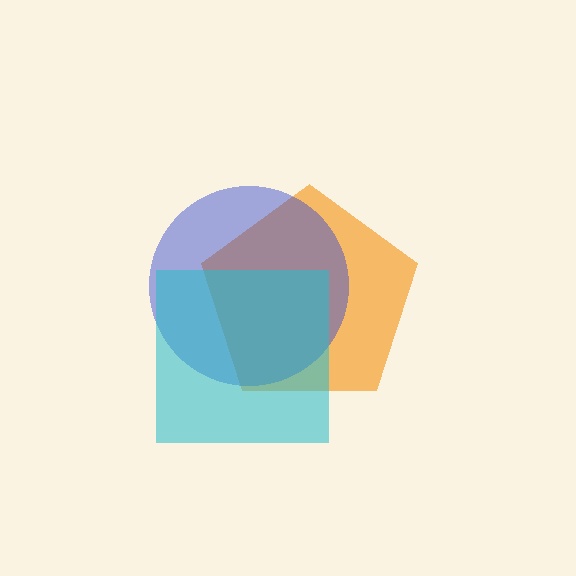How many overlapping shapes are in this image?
There are 3 overlapping shapes in the image.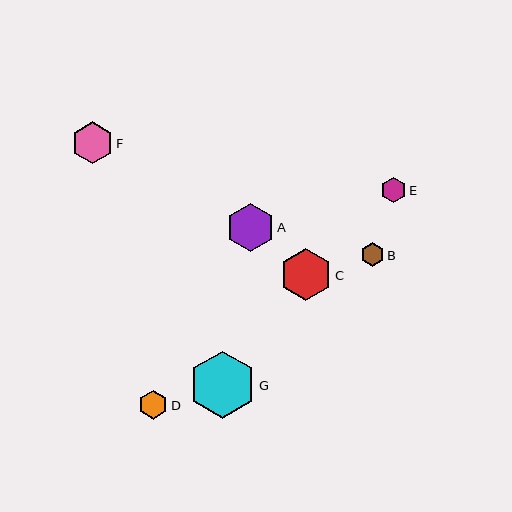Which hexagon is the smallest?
Hexagon B is the smallest with a size of approximately 23 pixels.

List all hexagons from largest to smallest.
From largest to smallest: G, C, A, F, D, E, B.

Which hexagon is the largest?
Hexagon G is the largest with a size of approximately 67 pixels.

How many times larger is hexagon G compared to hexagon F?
Hexagon G is approximately 1.6 times the size of hexagon F.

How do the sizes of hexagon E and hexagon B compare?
Hexagon E and hexagon B are approximately the same size.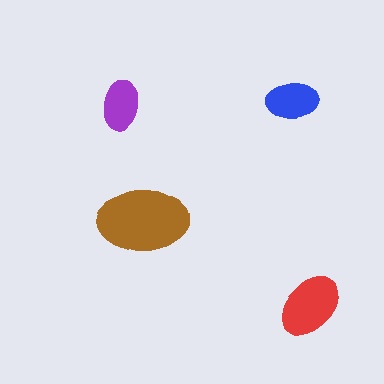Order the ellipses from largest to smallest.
the brown one, the red one, the blue one, the purple one.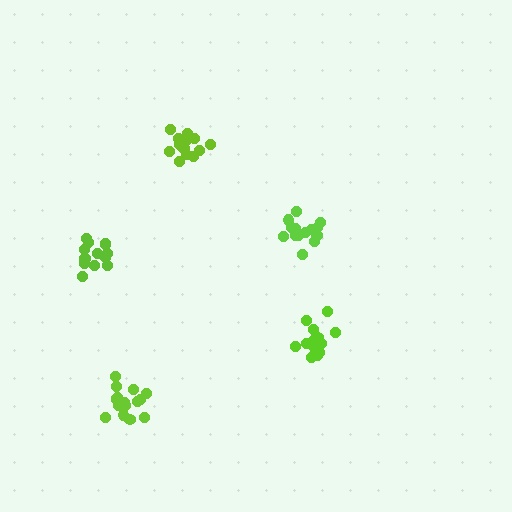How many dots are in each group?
Group 1: 14 dots, Group 2: 14 dots, Group 3: 14 dots, Group 4: 13 dots, Group 5: 17 dots (72 total).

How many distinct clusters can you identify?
There are 5 distinct clusters.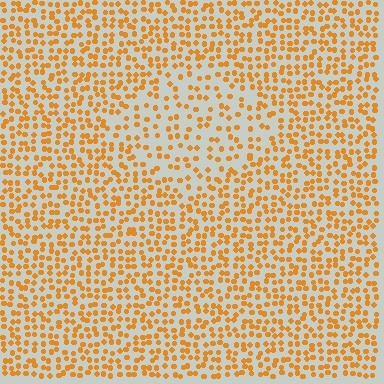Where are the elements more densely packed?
The elements are more densely packed outside the diamond boundary.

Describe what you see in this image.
The image contains small orange elements arranged at two different densities. A diamond-shaped region is visible where the elements are less densely packed than the surrounding area.